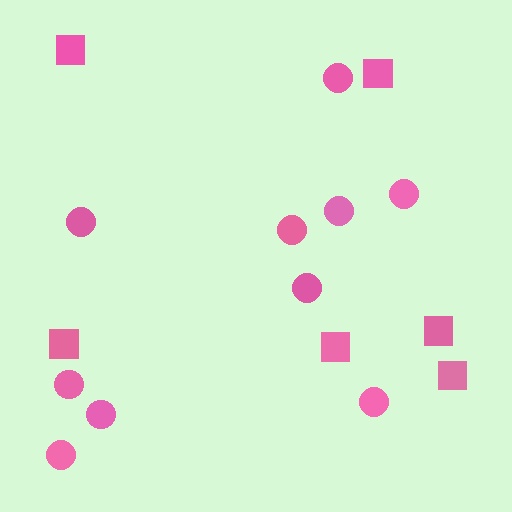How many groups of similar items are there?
There are 2 groups: one group of squares (6) and one group of circles (10).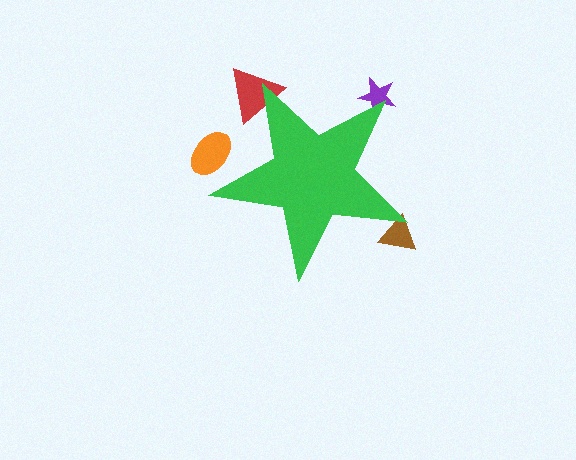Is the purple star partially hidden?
Yes, the purple star is partially hidden behind the green star.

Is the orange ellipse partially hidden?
Yes, the orange ellipse is partially hidden behind the green star.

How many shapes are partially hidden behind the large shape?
4 shapes are partially hidden.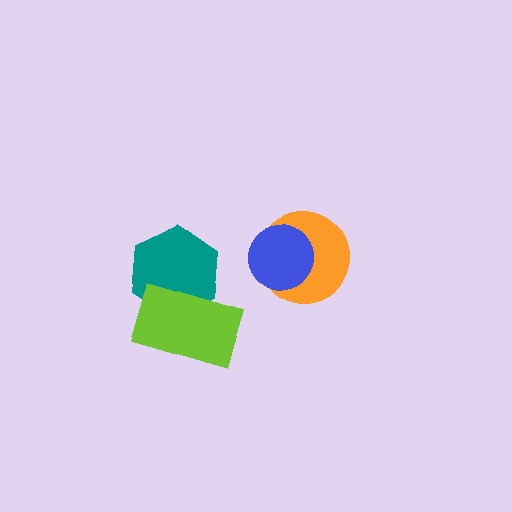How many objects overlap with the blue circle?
1 object overlaps with the blue circle.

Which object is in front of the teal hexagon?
The lime rectangle is in front of the teal hexagon.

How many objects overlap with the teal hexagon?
1 object overlaps with the teal hexagon.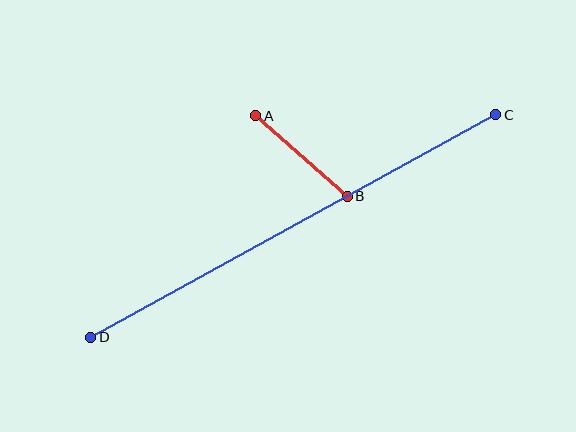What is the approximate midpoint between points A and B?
The midpoint is at approximately (302, 156) pixels.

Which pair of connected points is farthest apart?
Points C and D are farthest apart.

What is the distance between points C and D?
The distance is approximately 462 pixels.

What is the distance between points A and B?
The distance is approximately 122 pixels.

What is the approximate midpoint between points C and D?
The midpoint is at approximately (293, 226) pixels.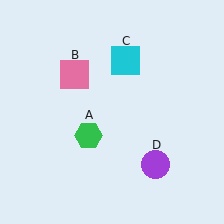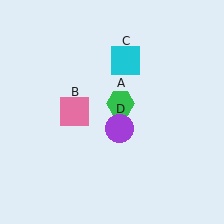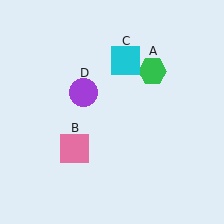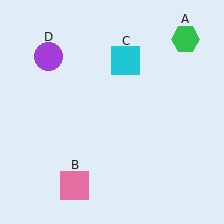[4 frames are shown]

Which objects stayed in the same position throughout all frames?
Cyan square (object C) remained stationary.